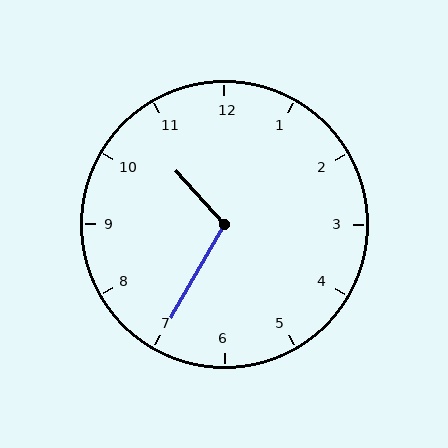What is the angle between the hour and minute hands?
Approximately 108 degrees.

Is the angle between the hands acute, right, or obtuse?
It is obtuse.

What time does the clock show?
10:35.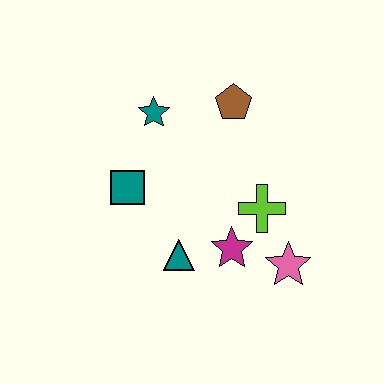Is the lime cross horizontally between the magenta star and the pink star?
Yes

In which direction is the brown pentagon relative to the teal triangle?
The brown pentagon is above the teal triangle.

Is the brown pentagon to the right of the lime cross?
No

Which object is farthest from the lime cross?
The teal star is farthest from the lime cross.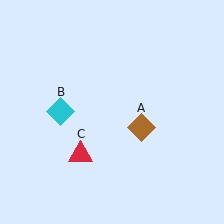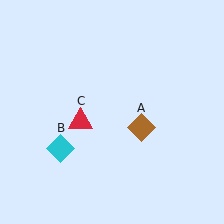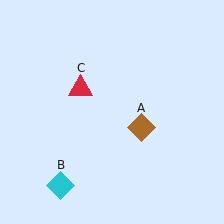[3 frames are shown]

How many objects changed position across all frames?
2 objects changed position: cyan diamond (object B), red triangle (object C).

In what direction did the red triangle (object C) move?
The red triangle (object C) moved up.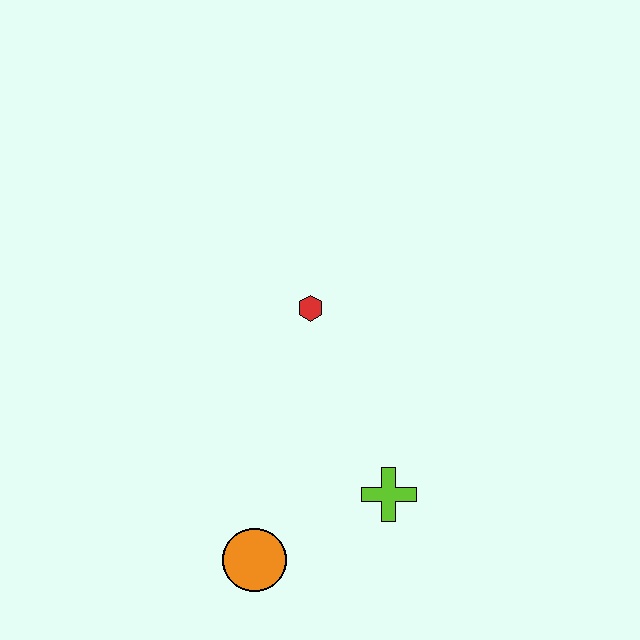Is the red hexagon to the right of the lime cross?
No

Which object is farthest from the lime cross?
The red hexagon is farthest from the lime cross.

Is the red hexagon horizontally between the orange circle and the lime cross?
Yes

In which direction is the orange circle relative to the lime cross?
The orange circle is to the left of the lime cross.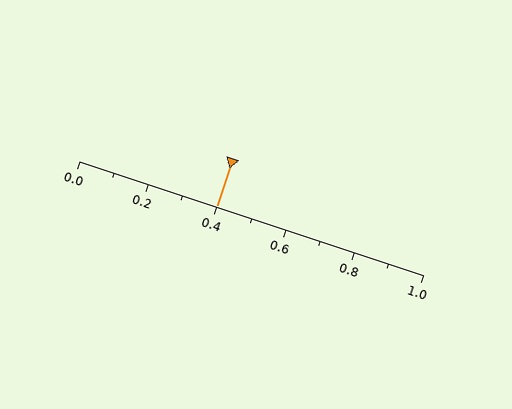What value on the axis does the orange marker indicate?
The marker indicates approximately 0.4.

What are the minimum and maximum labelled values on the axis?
The axis runs from 0.0 to 1.0.